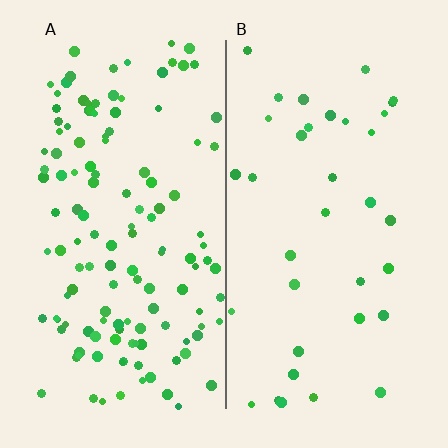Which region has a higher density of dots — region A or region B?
A (the left).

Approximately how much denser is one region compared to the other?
Approximately 3.6× — region A over region B.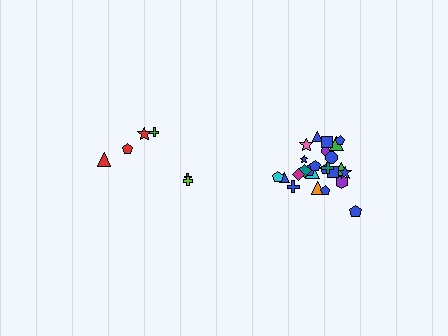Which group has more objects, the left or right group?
The right group.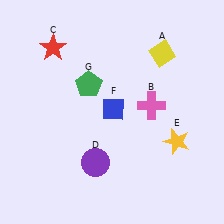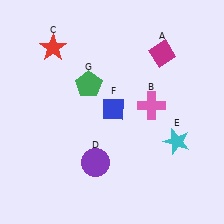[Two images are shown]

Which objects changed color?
A changed from yellow to magenta. E changed from yellow to cyan.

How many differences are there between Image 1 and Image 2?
There are 2 differences between the two images.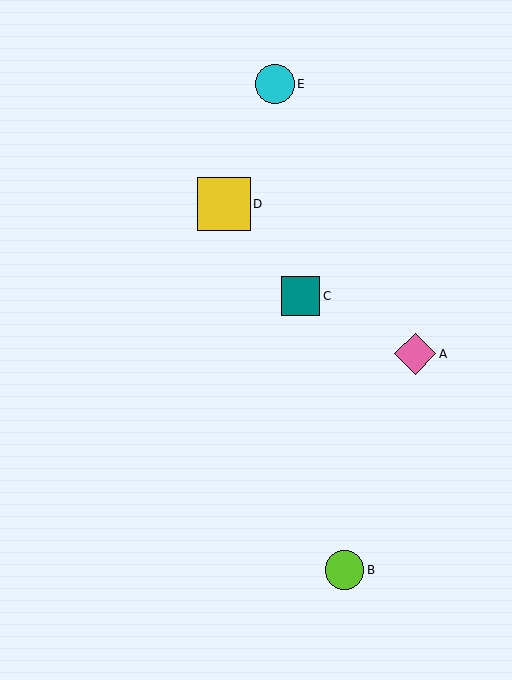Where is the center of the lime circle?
The center of the lime circle is at (345, 570).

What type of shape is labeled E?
Shape E is a cyan circle.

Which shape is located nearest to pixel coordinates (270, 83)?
The cyan circle (labeled E) at (275, 84) is nearest to that location.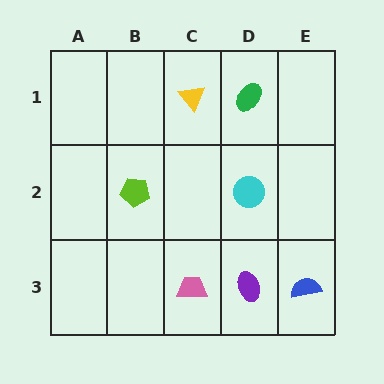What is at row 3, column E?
A blue semicircle.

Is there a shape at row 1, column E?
No, that cell is empty.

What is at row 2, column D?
A cyan circle.